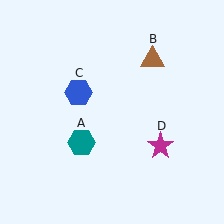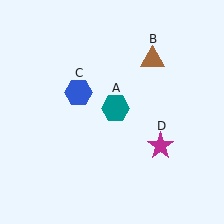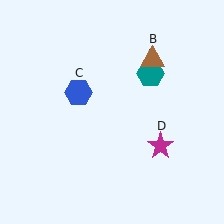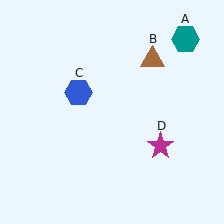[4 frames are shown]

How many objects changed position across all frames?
1 object changed position: teal hexagon (object A).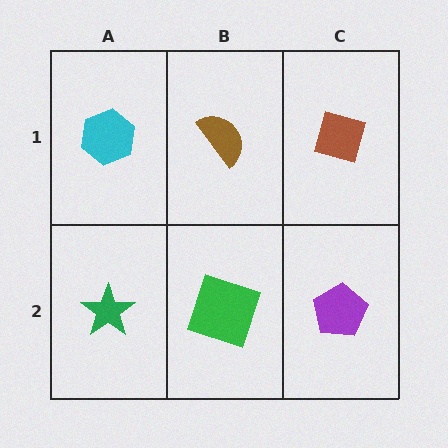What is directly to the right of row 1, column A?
A brown semicircle.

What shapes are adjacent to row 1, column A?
A green star (row 2, column A), a brown semicircle (row 1, column B).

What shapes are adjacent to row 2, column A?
A cyan hexagon (row 1, column A), a green square (row 2, column B).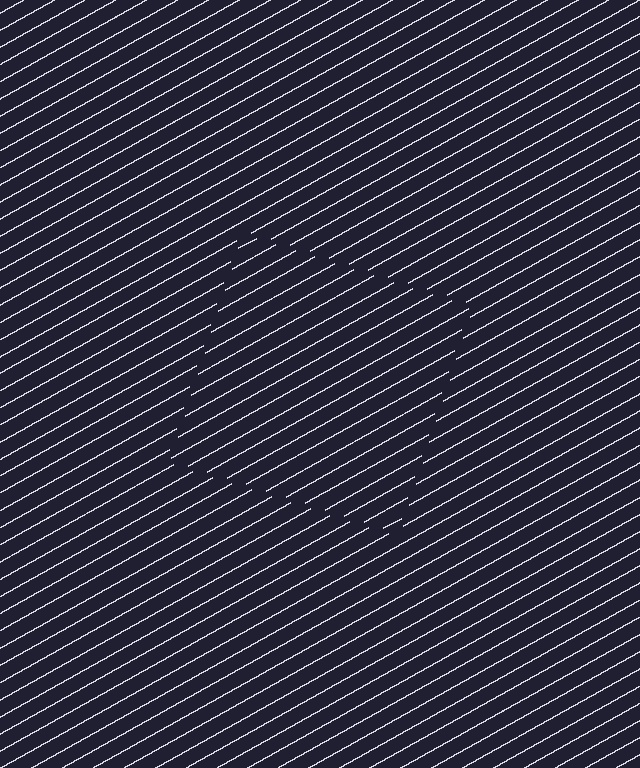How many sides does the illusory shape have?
4 sides — the line-ends trace a square.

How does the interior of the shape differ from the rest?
The interior of the shape contains the same grating, shifted by half a period — the contour is defined by the phase discontinuity where line-ends from the inner and outer gratings abut.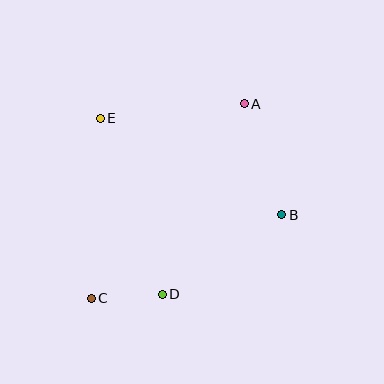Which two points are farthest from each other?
Points A and C are farthest from each other.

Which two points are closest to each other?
Points C and D are closest to each other.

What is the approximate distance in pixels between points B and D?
The distance between B and D is approximately 143 pixels.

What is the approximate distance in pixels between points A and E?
The distance between A and E is approximately 145 pixels.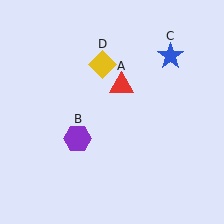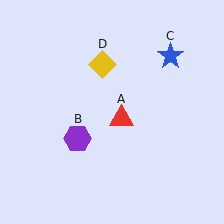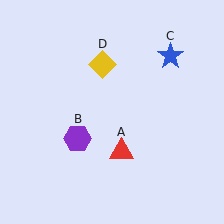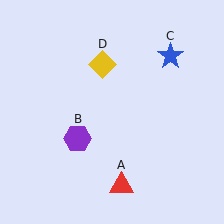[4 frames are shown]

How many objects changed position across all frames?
1 object changed position: red triangle (object A).